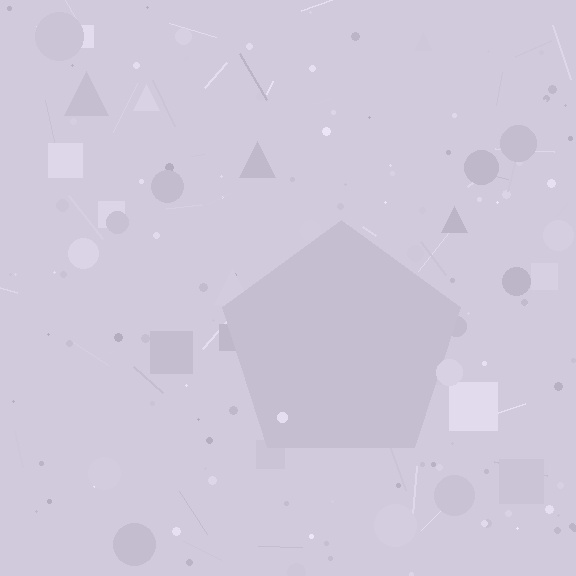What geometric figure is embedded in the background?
A pentagon is embedded in the background.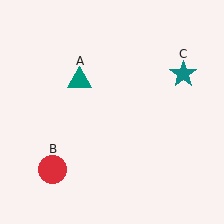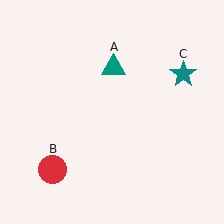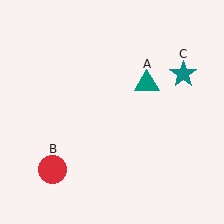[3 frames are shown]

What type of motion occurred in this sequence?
The teal triangle (object A) rotated clockwise around the center of the scene.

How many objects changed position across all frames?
1 object changed position: teal triangle (object A).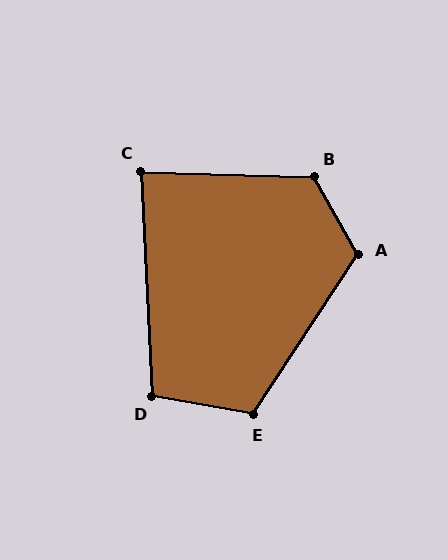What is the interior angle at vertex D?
Approximately 103 degrees (obtuse).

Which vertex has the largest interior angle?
B, at approximately 121 degrees.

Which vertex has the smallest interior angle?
C, at approximately 85 degrees.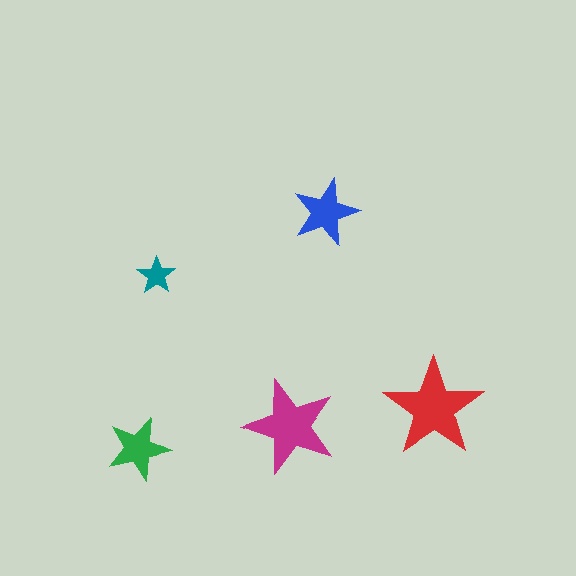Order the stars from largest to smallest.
the red one, the magenta one, the blue one, the green one, the teal one.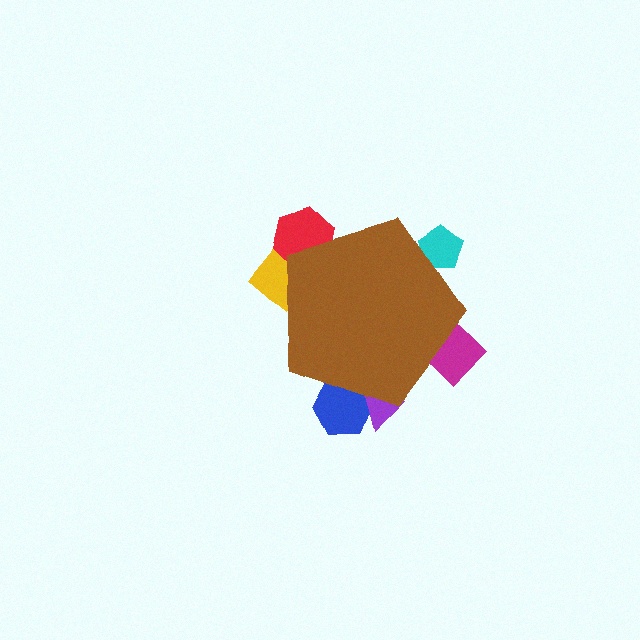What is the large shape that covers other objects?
A brown pentagon.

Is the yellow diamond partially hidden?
Yes, the yellow diamond is partially hidden behind the brown pentagon.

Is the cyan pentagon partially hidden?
Yes, the cyan pentagon is partially hidden behind the brown pentagon.